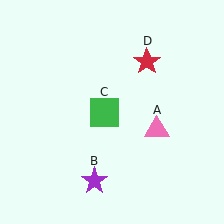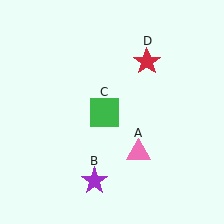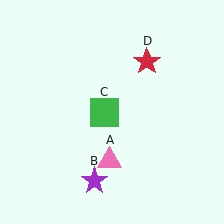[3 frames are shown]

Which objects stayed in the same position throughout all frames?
Purple star (object B) and green square (object C) and red star (object D) remained stationary.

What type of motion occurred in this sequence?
The pink triangle (object A) rotated clockwise around the center of the scene.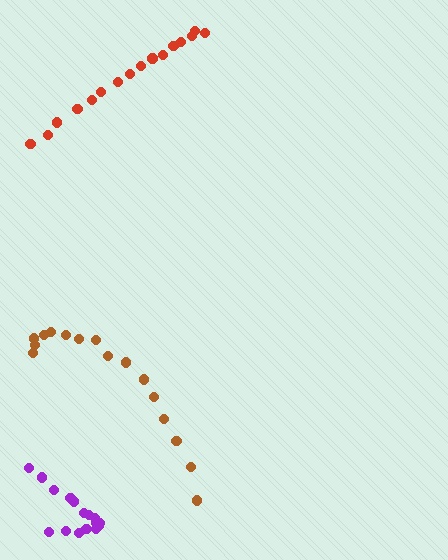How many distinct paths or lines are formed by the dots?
There are 3 distinct paths.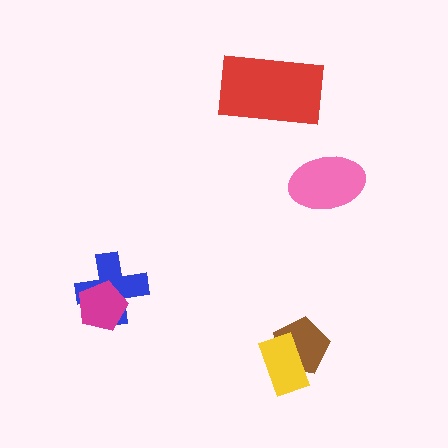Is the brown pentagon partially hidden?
Yes, it is partially covered by another shape.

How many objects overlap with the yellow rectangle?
1 object overlaps with the yellow rectangle.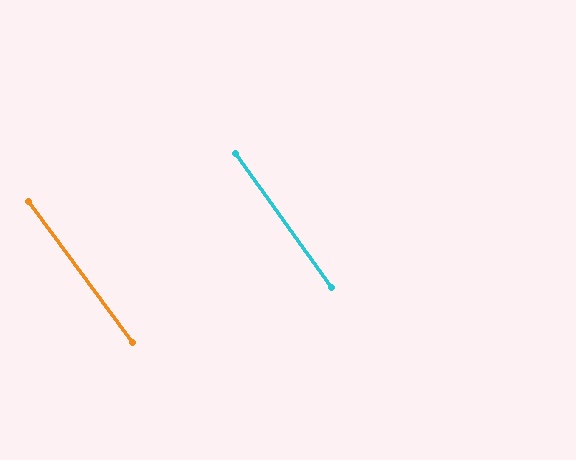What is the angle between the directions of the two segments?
Approximately 1 degree.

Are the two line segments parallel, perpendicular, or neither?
Parallel — their directions differ by only 1.1°.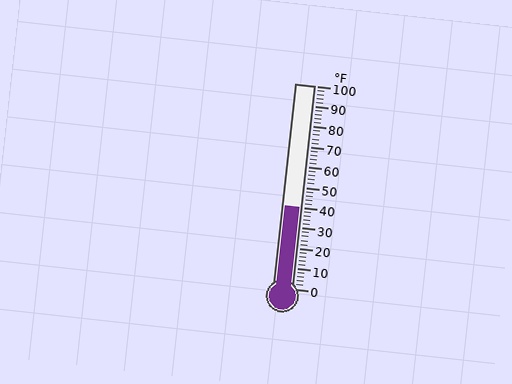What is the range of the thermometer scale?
The thermometer scale ranges from 0°F to 100°F.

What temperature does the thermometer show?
The thermometer shows approximately 40°F.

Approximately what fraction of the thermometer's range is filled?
The thermometer is filled to approximately 40% of its range.